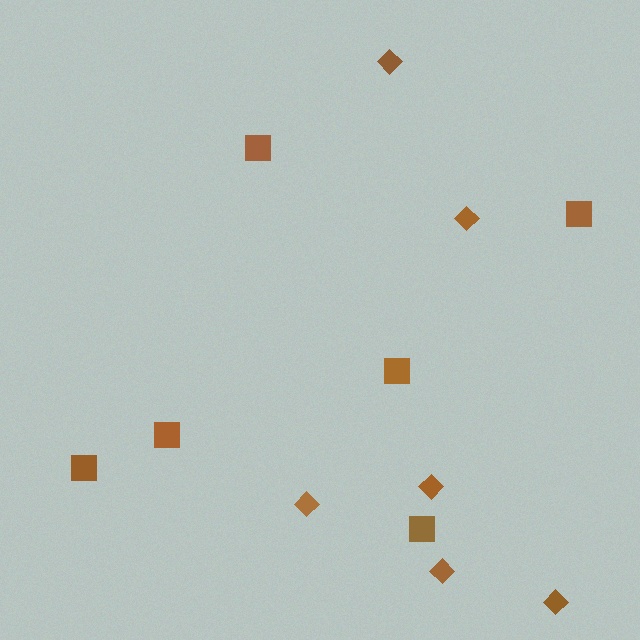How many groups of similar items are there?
There are 2 groups: one group of squares (6) and one group of diamonds (6).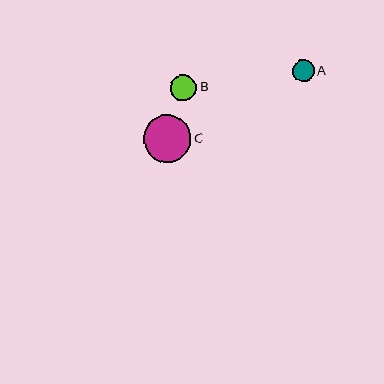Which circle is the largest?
Circle C is the largest with a size of approximately 47 pixels.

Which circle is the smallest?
Circle A is the smallest with a size of approximately 22 pixels.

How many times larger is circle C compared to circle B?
Circle C is approximately 1.8 times the size of circle B.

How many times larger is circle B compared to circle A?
Circle B is approximately 1.2 times the size of circle A.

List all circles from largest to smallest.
From largest to smallest: C, B, A.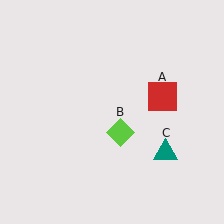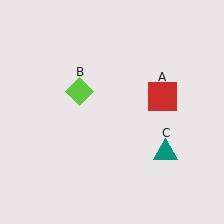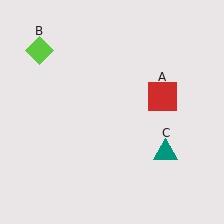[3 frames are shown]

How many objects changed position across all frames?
1 object changed position: lime diamond (object B).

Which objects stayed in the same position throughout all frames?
Red square (object A) and teal triangle (object C) remained stationary.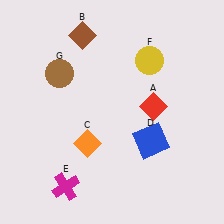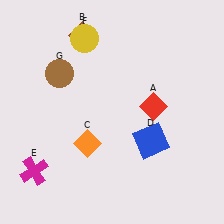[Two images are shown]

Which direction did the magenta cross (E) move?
The magenta cross (E) moved left.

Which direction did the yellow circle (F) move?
The yellow circle (F) moved left.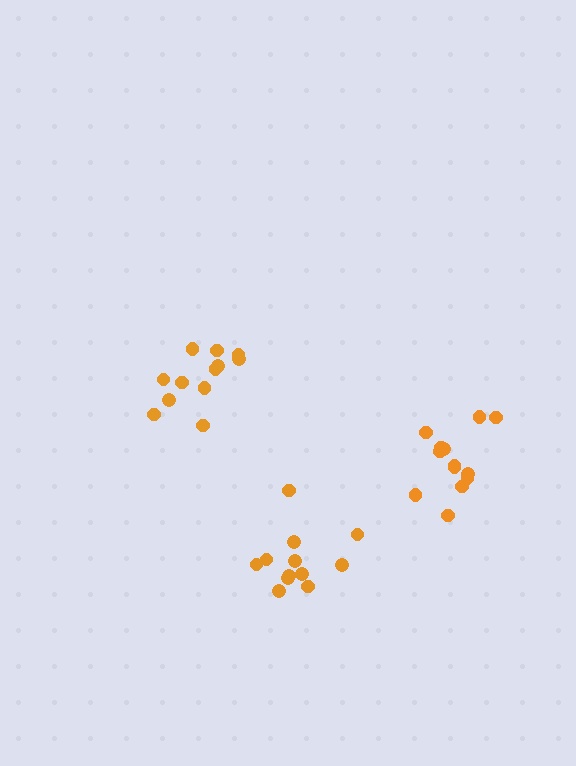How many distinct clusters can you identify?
There are 3 distinct clusters.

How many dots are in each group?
Group 1: 12 dots, Group 2: 12 dots, Group 3: 13 dots (37 total).